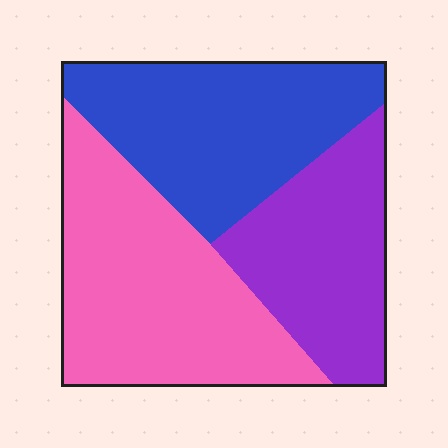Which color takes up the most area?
Pink, at roughly 40%.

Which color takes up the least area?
Purple, at roughly 25%.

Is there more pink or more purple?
Pink.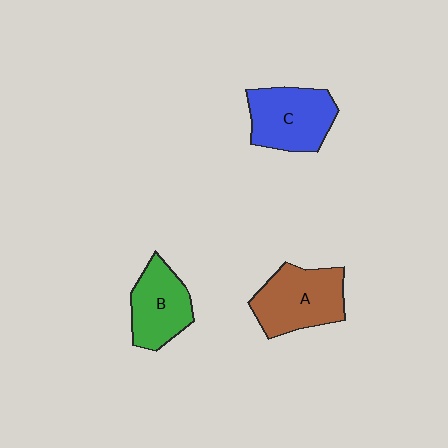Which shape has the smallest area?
Shape B (green).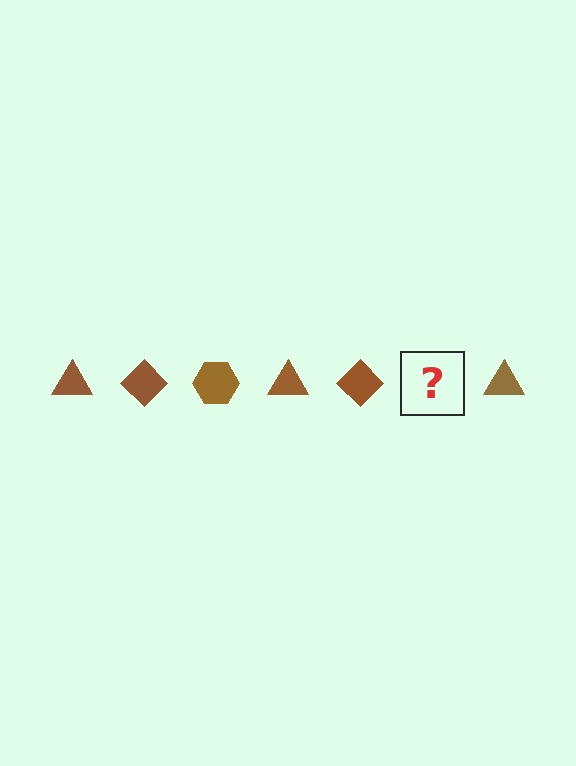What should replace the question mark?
The question mark should be replaced with a brown hexagon.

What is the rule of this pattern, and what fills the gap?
The rule is that the pattern cycles through triangle, diamond, hexagon shapes in brown. The gap should be filled with a brown hexagon.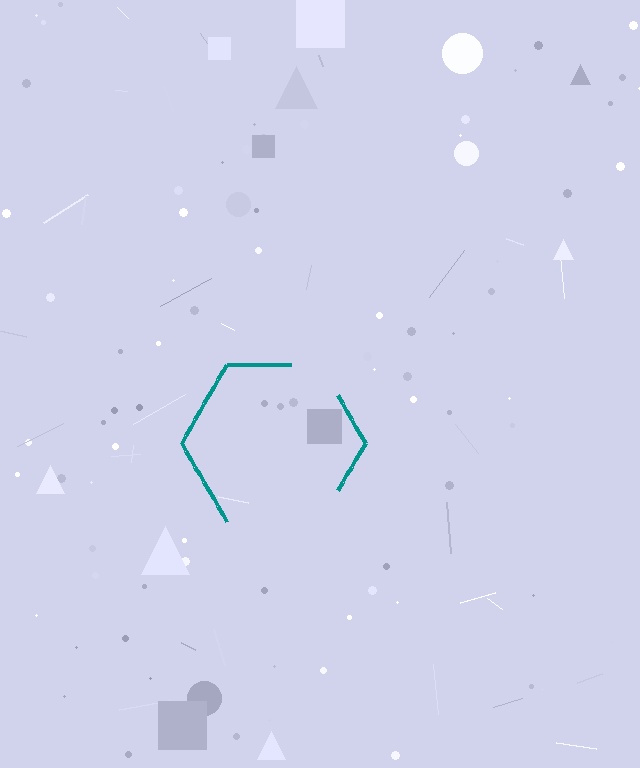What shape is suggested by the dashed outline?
The dashed outline suggests a hexagon.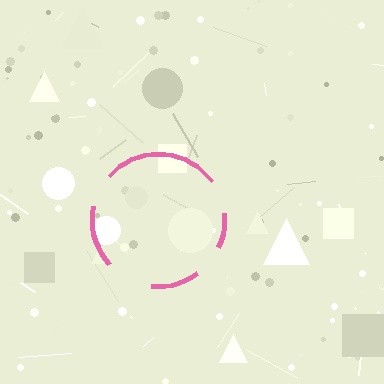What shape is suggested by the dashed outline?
The dashed outline suggests a circle.